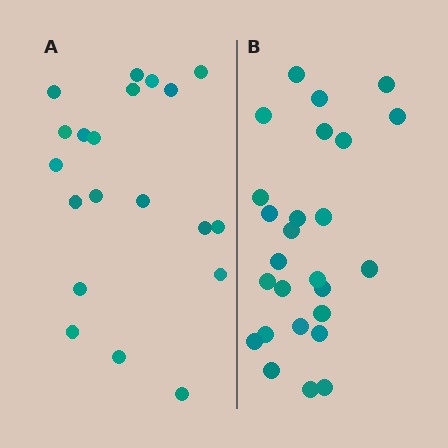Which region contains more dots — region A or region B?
Region B (the right region) has more dots.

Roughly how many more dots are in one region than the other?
Region B has about 6 more dots than region A.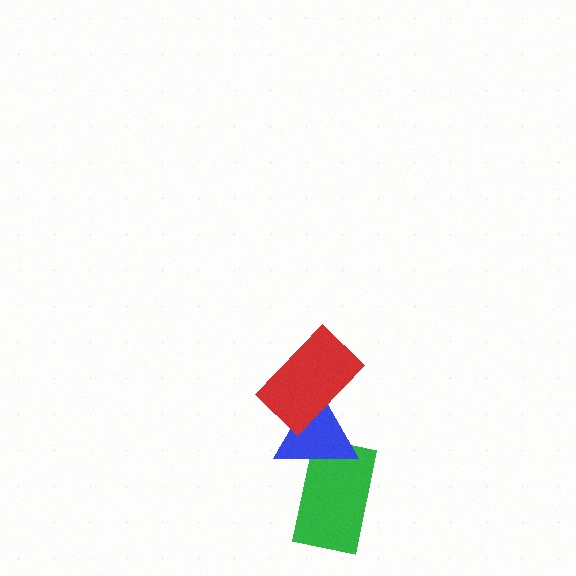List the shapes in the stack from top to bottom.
From top to bottom: the red rectangle, the blue triangle, the green rectangle.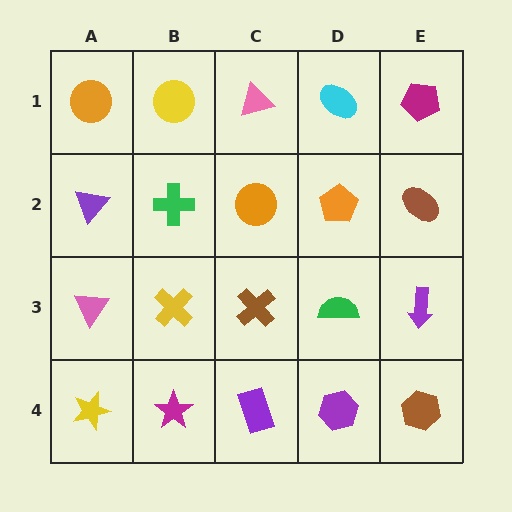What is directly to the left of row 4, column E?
A purple hexagon.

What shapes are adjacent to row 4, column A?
A pink triangle (row 3, column A), a magenta star (row 4, column B).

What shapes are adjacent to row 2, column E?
A magenta pentagon (row 1, column E), a purple arrow (row 3, column E), an orange pentagon (row 2, column D).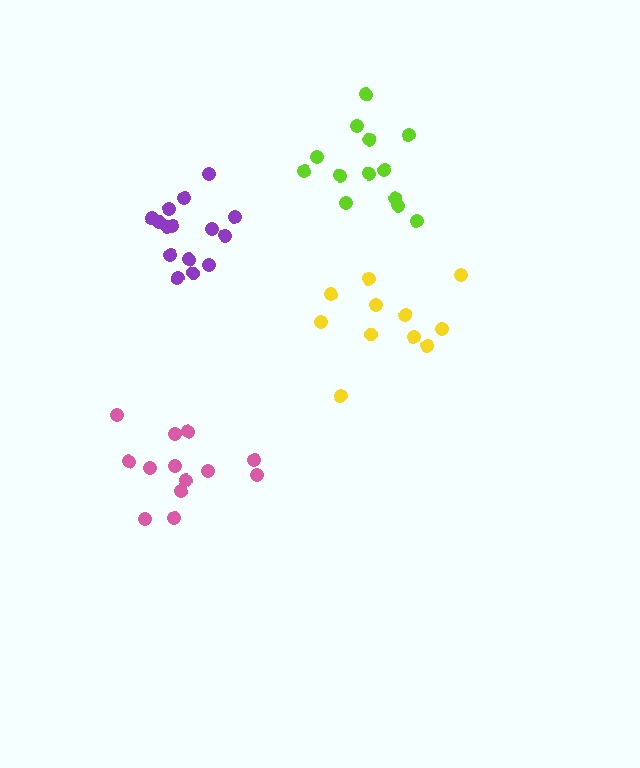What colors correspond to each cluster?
The clusters are colored: pink, yellow, purple, lime.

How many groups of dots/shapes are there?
There are 4 groups.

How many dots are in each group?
Group 1: 13 dots, Group 2: 11 dots, Group 3: 15 dots, Group 4: 13 dots (52 total).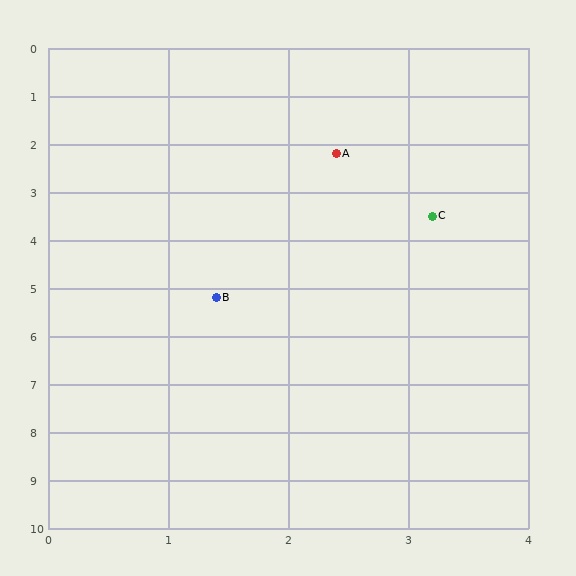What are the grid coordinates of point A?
Point A is at approximately (2.4, 2.2).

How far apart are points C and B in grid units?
Points C and B are about 2.5 grid units apart.